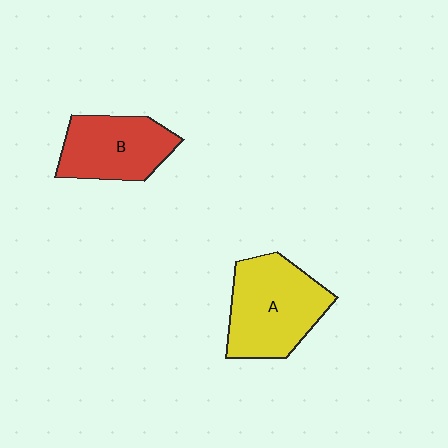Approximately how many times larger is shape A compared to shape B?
Approximately 1.3 times.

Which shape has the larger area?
Shape A (yellow).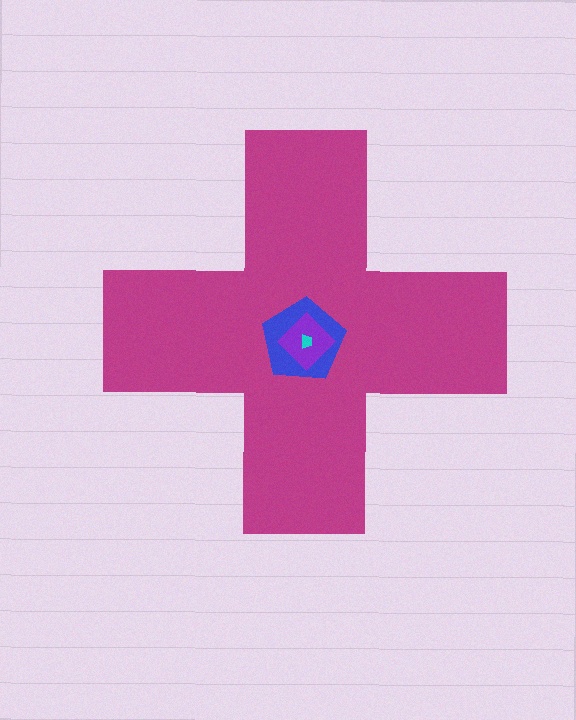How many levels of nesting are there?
4.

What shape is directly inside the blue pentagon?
The purple diamond.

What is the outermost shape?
The magenta cross.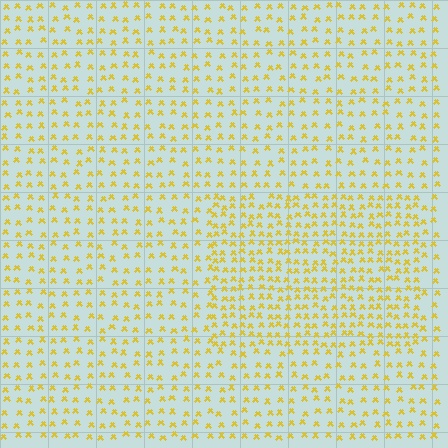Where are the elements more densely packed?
The elements are more densely packed inside the rectangle boundary.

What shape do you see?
I see a rectangle.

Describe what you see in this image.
The image contains small yellow elements arranged at two different densities. A rectangle-shaped region is visible where the elements are more densely packed than the surrounding area.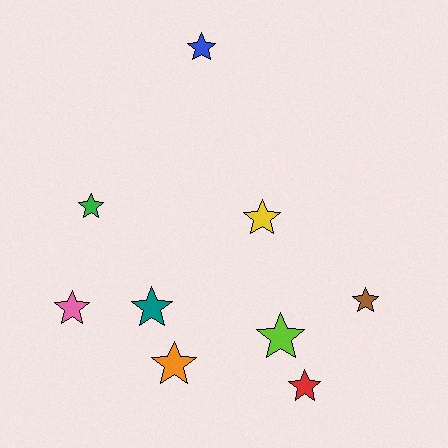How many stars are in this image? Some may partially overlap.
There are 9 stars.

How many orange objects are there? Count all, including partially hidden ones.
There is 1 orange object.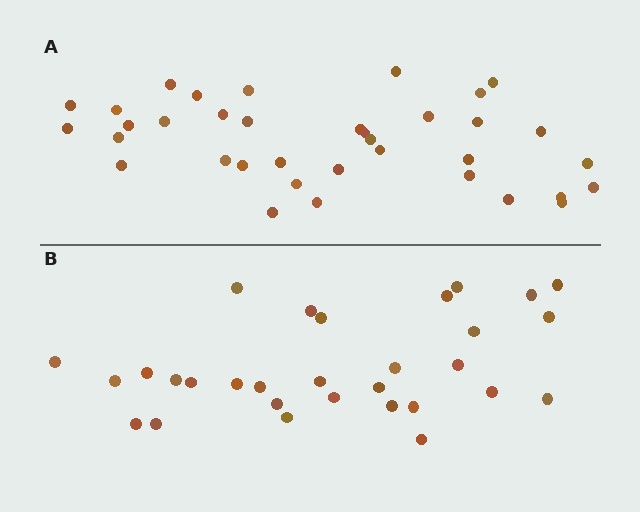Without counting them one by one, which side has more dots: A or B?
Region A (the top region) has more dots.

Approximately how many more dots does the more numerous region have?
Region A has about 6 more dots than region B.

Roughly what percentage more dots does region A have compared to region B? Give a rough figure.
About 20% more.